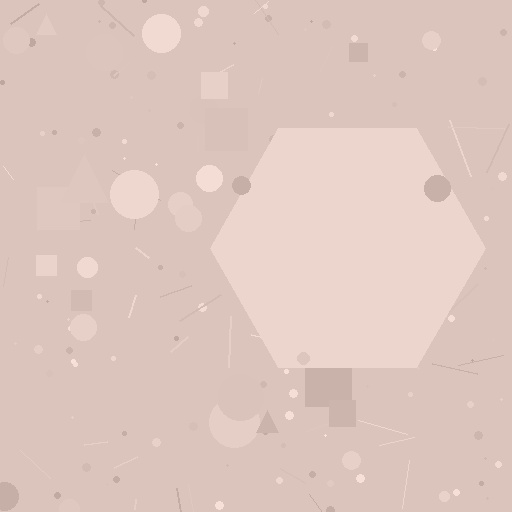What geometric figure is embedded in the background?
A hexagon is embedded in the background.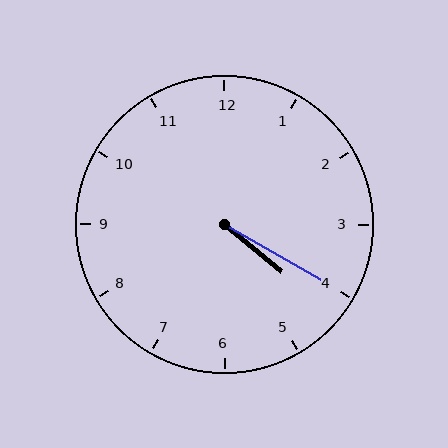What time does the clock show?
4:20.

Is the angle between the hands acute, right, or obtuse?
It is acute.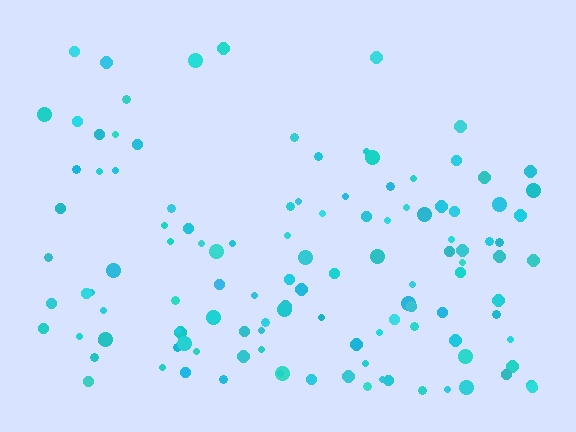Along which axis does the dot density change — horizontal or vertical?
Vertical.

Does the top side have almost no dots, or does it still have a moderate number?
Still a moderate number, just noticeably fewer than the bottom.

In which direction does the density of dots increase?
From top to bottom, with the bottom side densest.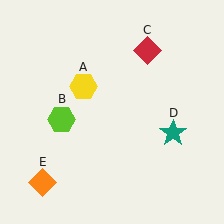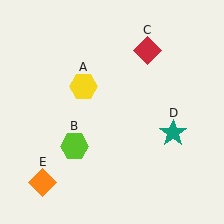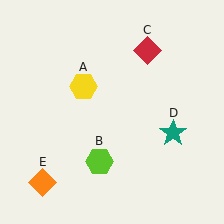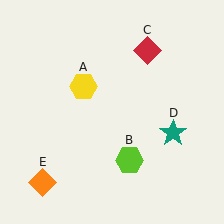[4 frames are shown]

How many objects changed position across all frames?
1 object changed position: lime hexagon (object B).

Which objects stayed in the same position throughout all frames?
Yellow hexagon (object A) and red diamond (object C) and teal star (object D) and orange diamond (object E) remained stationary.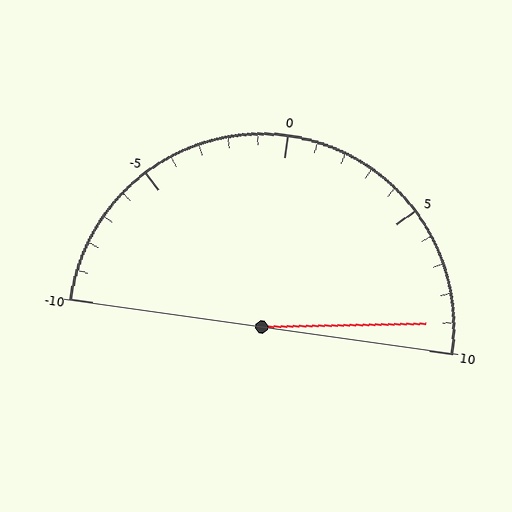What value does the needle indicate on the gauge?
The needle indicates approximately 9.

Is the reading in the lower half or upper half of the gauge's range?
The reading is in the upper half of the range (-10 to 10).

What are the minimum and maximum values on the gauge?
The gauge ranges from -10 to 10.